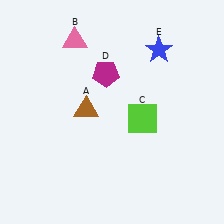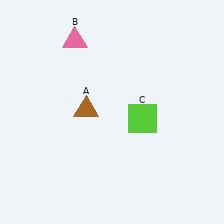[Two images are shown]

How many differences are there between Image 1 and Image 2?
There are 2 differences between the two images.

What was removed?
The magenta pentagon (D), the blue star (E) were removed in Image 2.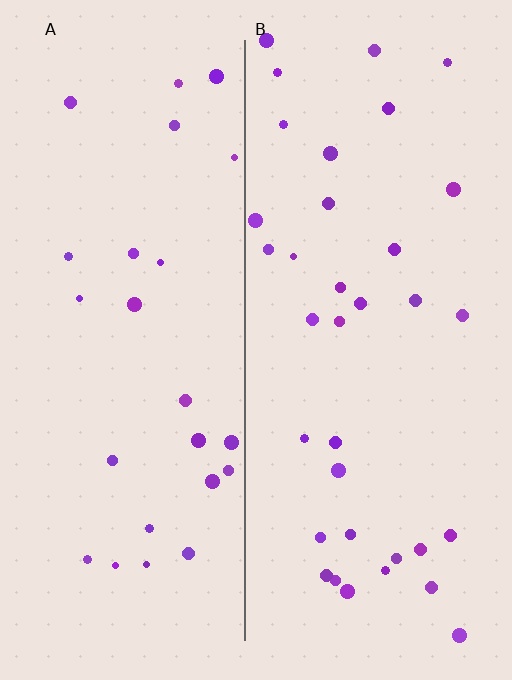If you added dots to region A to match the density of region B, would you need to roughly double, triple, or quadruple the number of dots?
Approximately double.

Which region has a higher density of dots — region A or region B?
B (the right).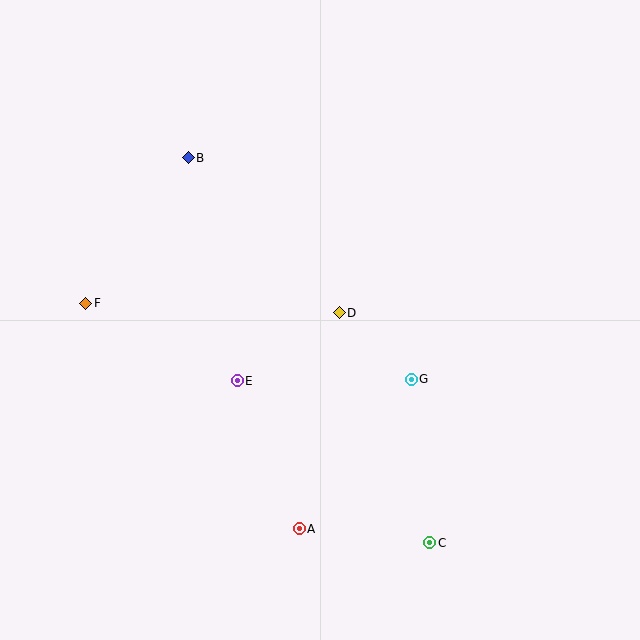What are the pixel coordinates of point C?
Point C is at (430, 543).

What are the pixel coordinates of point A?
Point A is at (299, 529).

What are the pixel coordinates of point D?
Point D is at (339, 313).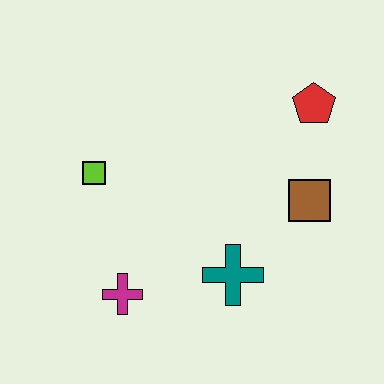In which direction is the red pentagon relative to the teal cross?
The red pentagon is above the teal cross.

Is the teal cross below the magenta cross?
No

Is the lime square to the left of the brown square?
Yes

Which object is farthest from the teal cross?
The red pentagon is farthest from the teal cross.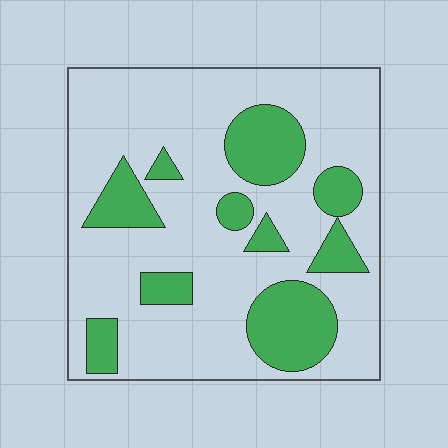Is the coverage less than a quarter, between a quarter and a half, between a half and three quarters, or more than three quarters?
Between a quarter and a half.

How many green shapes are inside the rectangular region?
10.